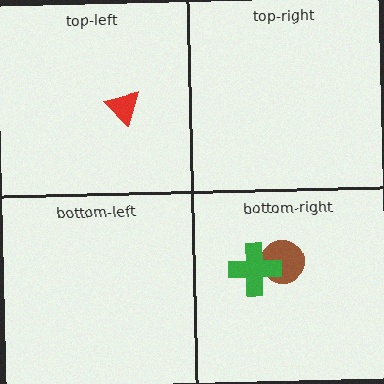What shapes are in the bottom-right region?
The brown circle, the green cross.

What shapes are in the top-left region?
The red triangle.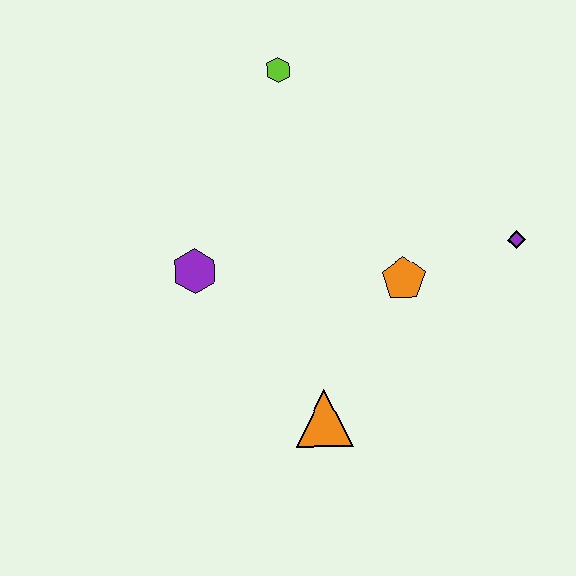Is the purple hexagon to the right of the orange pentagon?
No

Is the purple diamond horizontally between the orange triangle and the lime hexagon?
No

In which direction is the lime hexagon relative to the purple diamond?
The lime hexagon is to the left of the purple diamond.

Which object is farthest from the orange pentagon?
The lime hexagon is farthest from the orange pentagon.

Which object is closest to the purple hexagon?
The orange triangle is closest to the purple hexagon.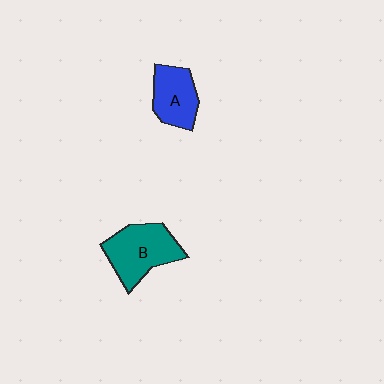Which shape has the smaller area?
Shape A (blue).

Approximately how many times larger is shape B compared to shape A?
Approximately 1.4 times.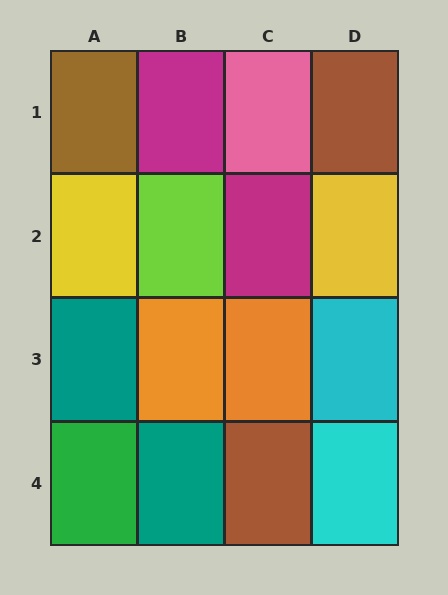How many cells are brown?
3 cells are brown.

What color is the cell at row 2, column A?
Yellow.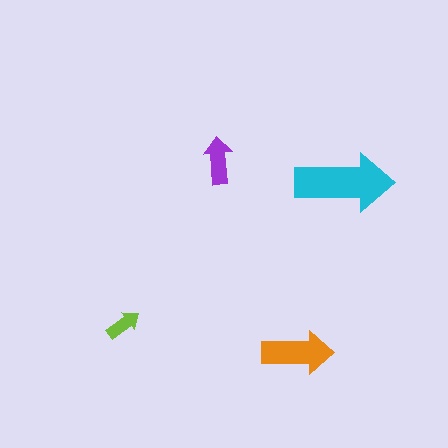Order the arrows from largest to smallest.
the cyan one, the orange one, the purple one, the lime one.